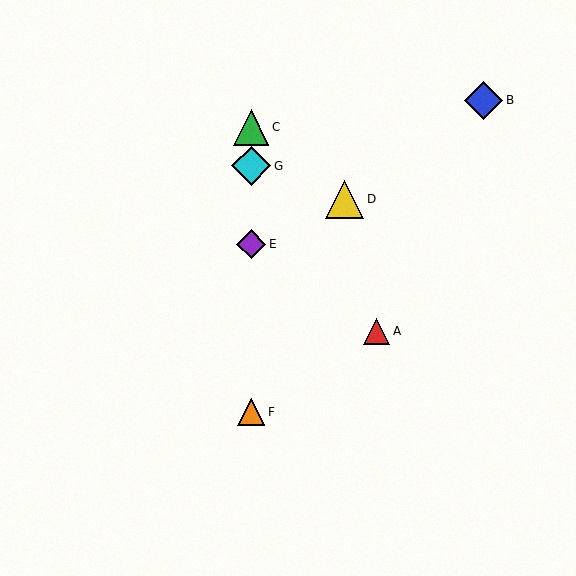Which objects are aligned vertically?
Objects C, E, F, G are aligned vertically.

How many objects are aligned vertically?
4 objects (C, E, F, G) are aligned vertically.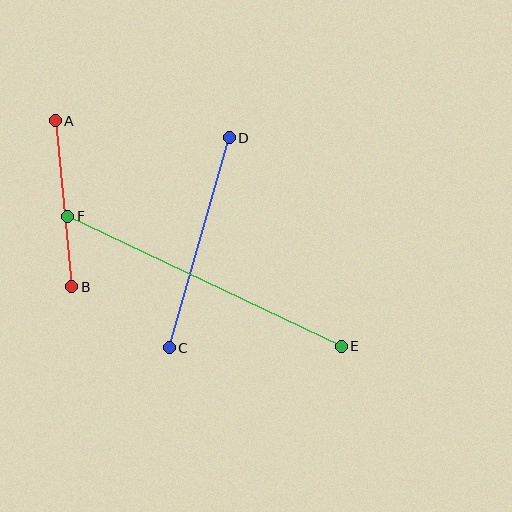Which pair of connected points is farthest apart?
Points E and F are farthest apart.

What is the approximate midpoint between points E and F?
The midpoint is at approximately (204, 281) pixels.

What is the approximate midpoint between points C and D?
The midpoint is at approximately (199, 243) pixels.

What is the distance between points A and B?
The distance is approximately 167 pixels.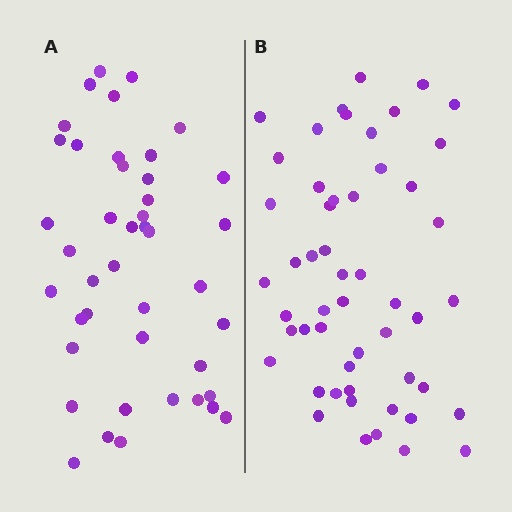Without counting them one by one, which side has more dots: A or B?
Region B (the right region) has more dots.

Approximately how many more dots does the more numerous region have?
Region B has roughly 8 or so more dots than region A.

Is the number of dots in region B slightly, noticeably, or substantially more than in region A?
Region B has only slightly more — the two regions are fairly close. The ratio is roughly 1.2 to 1.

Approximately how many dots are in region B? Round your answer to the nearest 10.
About 50 dots. (The exact count is 52, which rounds to 50.)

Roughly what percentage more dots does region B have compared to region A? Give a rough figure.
About 20% more.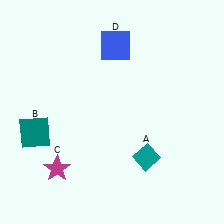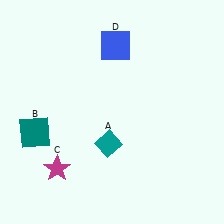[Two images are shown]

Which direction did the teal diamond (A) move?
The teal diamond (A) moved left.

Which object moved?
The teal diamond (A) moved left.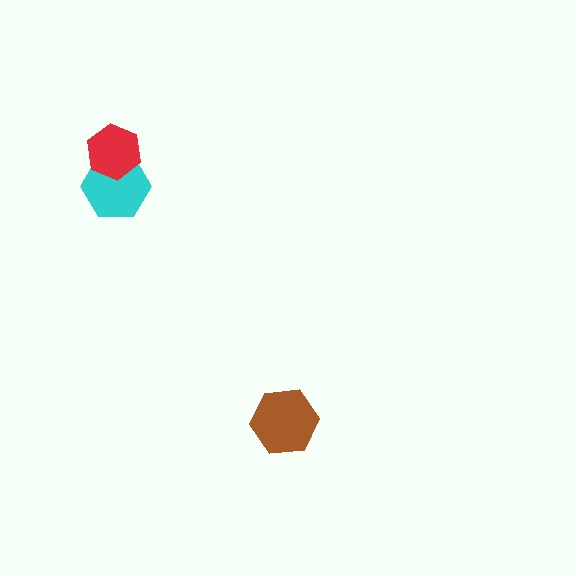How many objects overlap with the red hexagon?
1 object overlaps with the red hexagon.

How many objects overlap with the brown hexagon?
0 objects overlap with the brown hexagon.